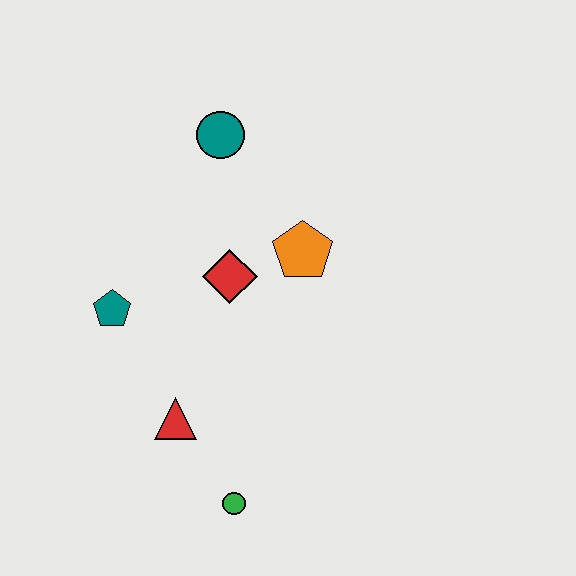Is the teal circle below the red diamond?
No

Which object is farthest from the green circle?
The teal circle is farthest from the green circle.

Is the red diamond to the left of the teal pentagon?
No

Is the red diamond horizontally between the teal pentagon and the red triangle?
No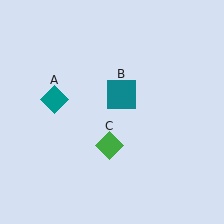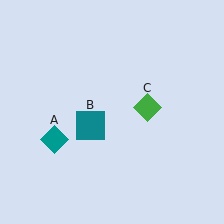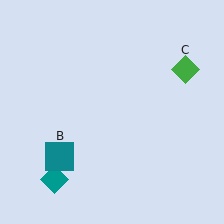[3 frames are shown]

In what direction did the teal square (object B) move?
The teal square (object B) moved down and to the left.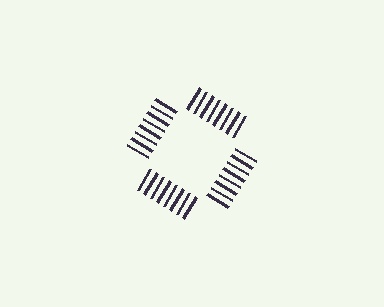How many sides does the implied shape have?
4 sides — the line-ends trace a square.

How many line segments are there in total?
32 — 8 along each of the 4 edges.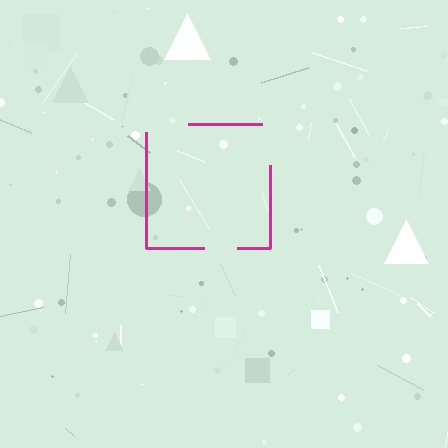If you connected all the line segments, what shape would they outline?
They would outline a square.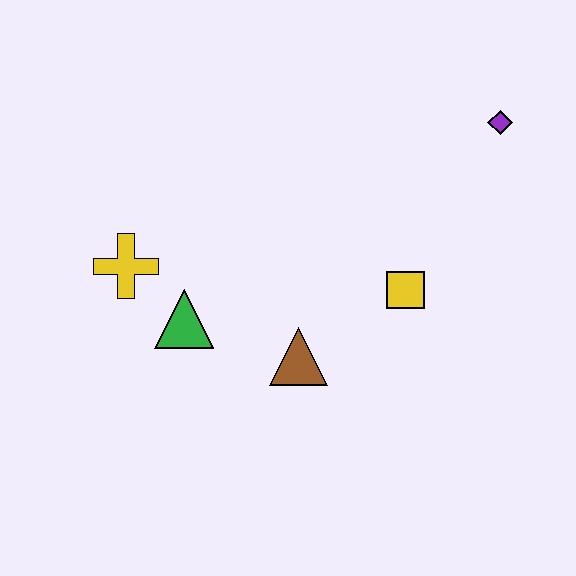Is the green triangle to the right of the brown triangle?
No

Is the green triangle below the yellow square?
Yes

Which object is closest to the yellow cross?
The green triangle is closest to the yellow cross.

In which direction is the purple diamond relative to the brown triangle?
The purple diamond is above the brown triangle.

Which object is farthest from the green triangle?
The purple diamond is farthest from the green triangle.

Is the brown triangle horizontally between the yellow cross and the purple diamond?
Yes